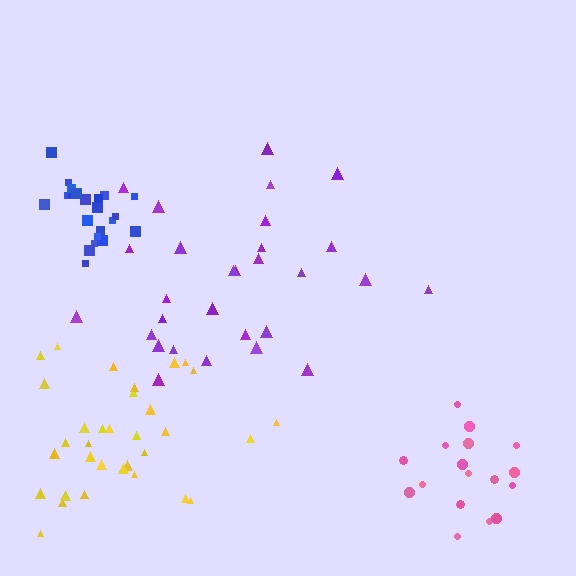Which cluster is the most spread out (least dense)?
Purple.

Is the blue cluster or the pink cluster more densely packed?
Blue.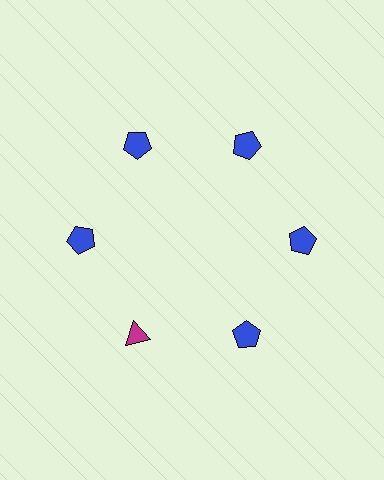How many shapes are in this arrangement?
There are 6 shapes arranged in a ring pattern.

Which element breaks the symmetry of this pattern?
The magenta triangle at roughly the 7 o'clock position breaks the symmetry. All other shapes are blue pentagons.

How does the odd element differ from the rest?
It differs in both color (magenta instead of blue) and shape (triangle instead of pentagon).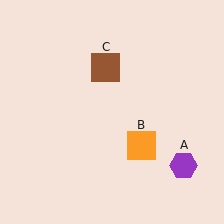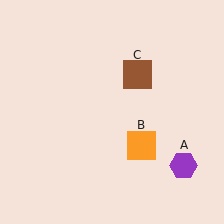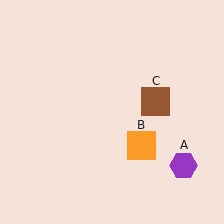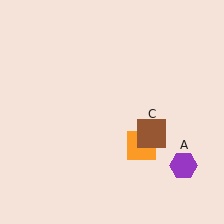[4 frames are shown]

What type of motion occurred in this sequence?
The brown square (object C) rotated clockwise around the center of the scene.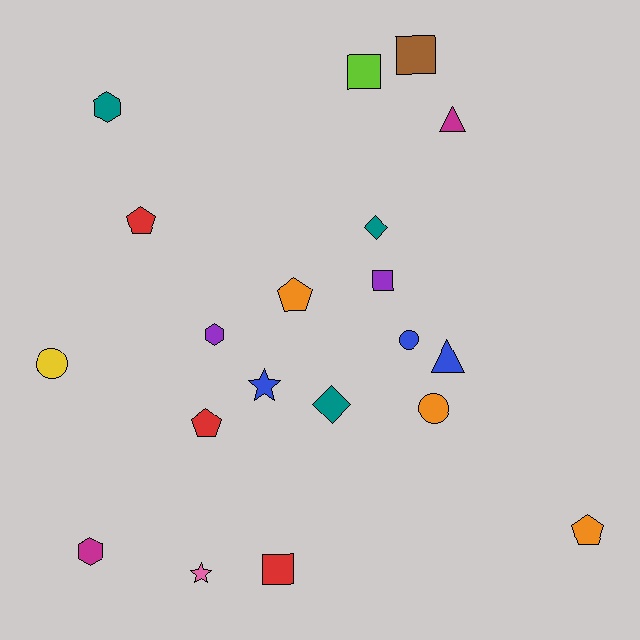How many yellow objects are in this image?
There is 1 yellow object.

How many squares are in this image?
There are 4 squares.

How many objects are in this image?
There are 20 objects.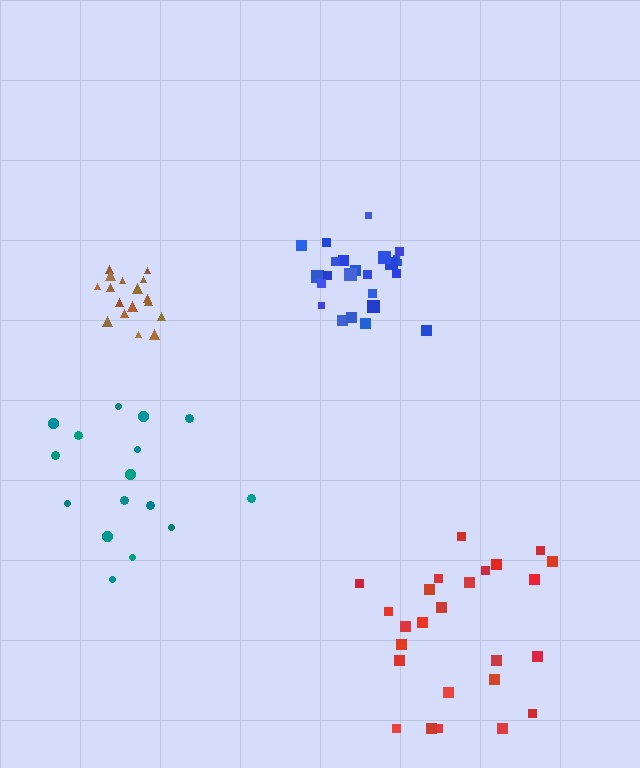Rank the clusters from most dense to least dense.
brown, blue, red, teal.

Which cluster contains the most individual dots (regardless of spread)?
Red (25).